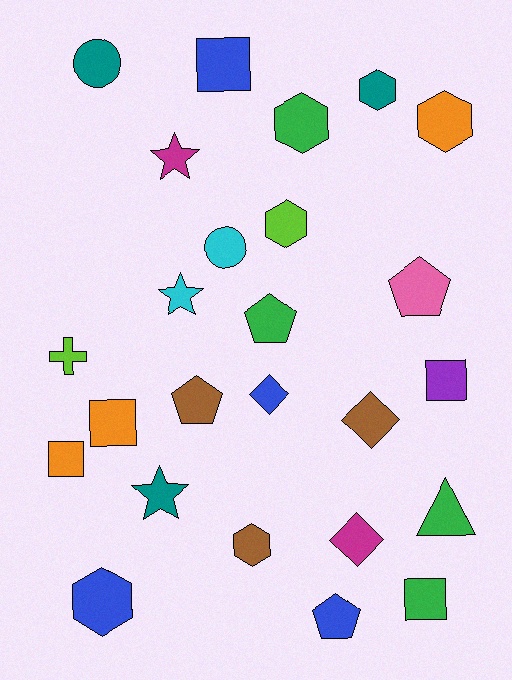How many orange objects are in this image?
There are 3 orange objects.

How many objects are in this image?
There are 25 objects.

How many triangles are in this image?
There is 1 triangle.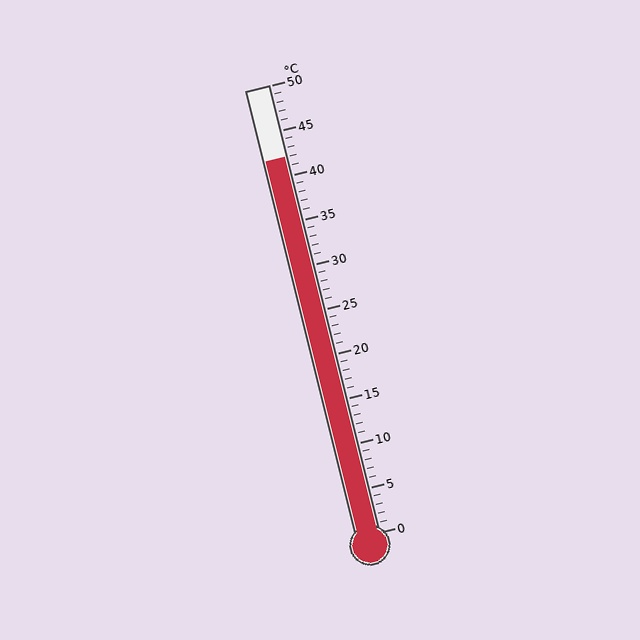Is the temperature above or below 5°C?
The temperature is above 5°C.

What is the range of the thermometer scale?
The thermometer scale ranges from 0°C to 50°C.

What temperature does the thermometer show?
The thermometer shows approximately 42°C.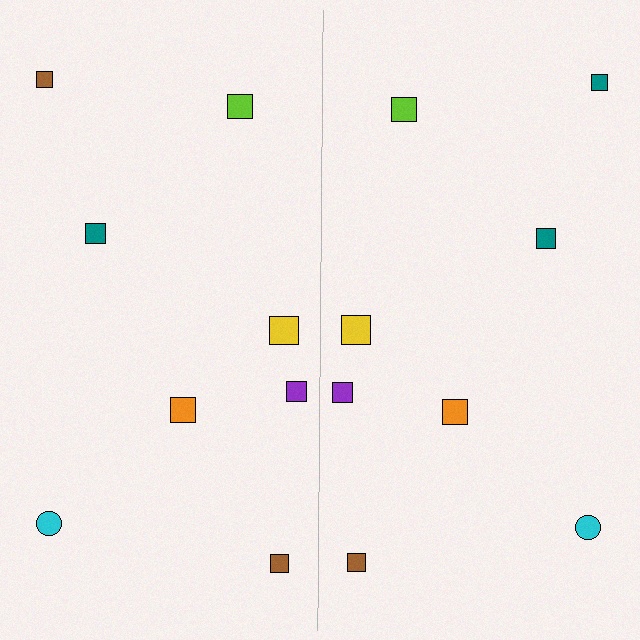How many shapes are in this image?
There are 16 shapes in this image.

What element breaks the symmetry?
The teal square on the right side breaks the symmetry — its mirror counterpart is brown.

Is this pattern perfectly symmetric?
No, the pattern is not perfectly symmetric. The teal square on the right side breaks the symmetry — its mirror counterpart is brown.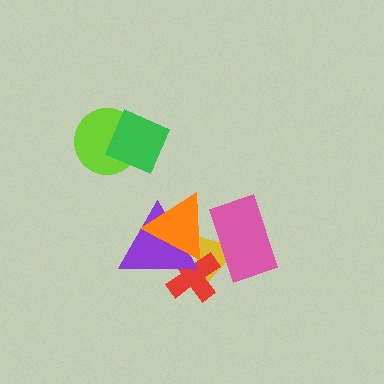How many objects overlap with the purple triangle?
3 objects overlap with the purple triangle.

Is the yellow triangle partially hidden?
Yes, it is partially covered by another shape.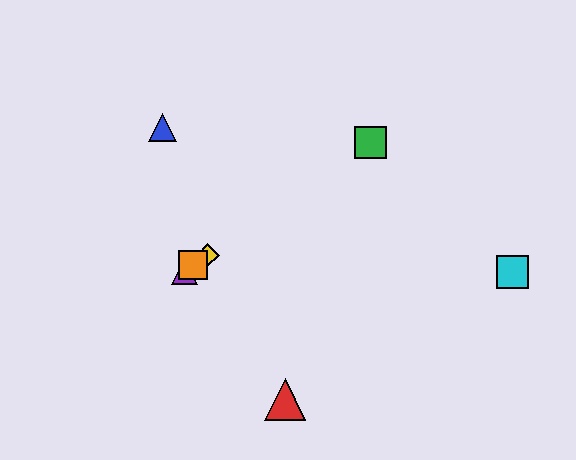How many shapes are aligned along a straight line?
4 shapes (the green square, the yellow diamond, the purple triangle, the orange square) are aligned along a straight line.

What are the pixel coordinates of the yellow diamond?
The yellow diamond is at (208, 255).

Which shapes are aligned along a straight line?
The green square, the yellow diamond, the purple triangle, the orange square are aligned along a straight line.